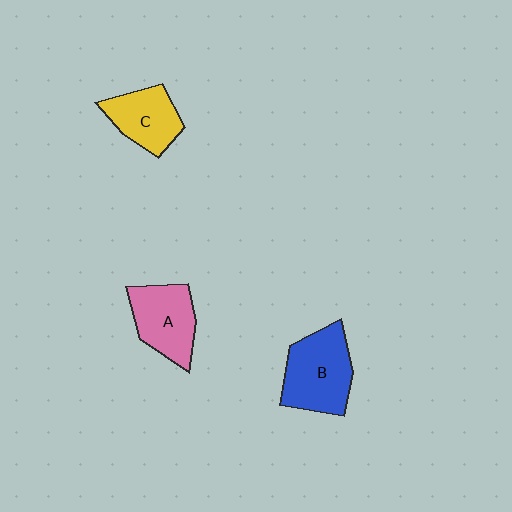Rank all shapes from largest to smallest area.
From largest to smallest: B (blue), A (pink), C (yellow).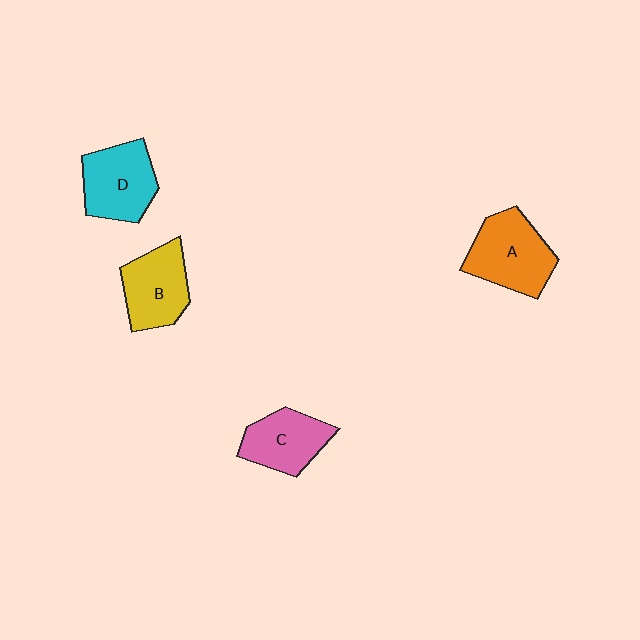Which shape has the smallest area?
Shape C (pink).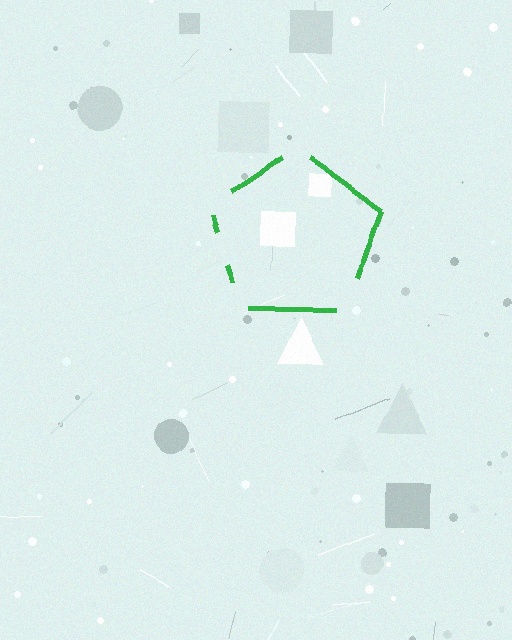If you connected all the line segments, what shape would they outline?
They would outline a pentagon.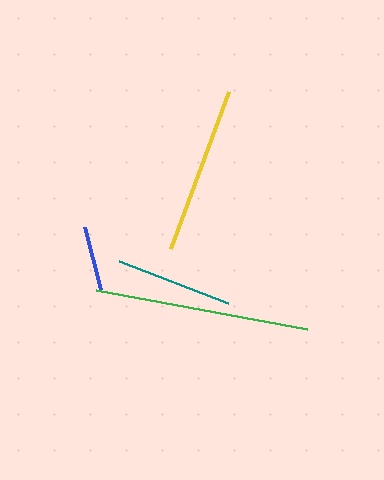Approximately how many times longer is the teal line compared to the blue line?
The teal line is approximately 1.8 times the length of the blue line.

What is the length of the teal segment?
The teal segment is approximately 117 pixels long.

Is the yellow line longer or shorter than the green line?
The green line is longer than the yellow line.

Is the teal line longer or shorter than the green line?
The green line is longer than the teal line.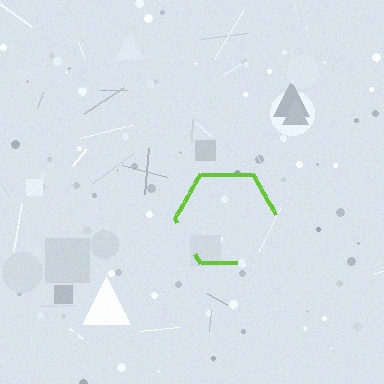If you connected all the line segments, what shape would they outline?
They would outline a hexagon.